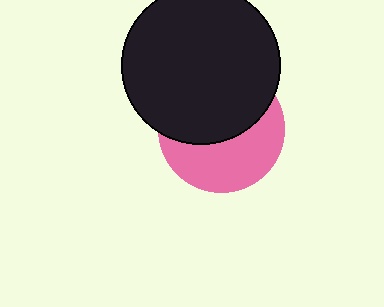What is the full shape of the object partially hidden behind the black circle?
The partially hidden object is a pink circle.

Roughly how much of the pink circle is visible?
About half of it is visible (roughly 46%).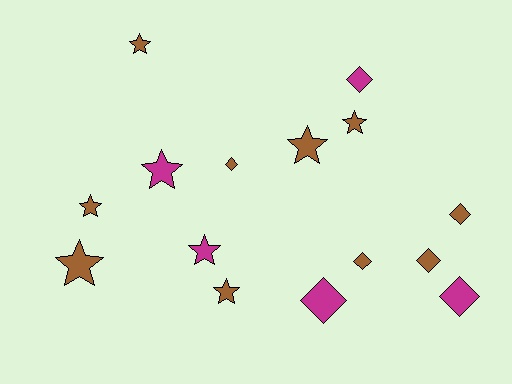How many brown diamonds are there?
There are 4 brown diamonds.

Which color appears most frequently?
Brown, with 10 objects.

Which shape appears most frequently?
Star, with 8 objects.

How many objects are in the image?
There are 15 objects.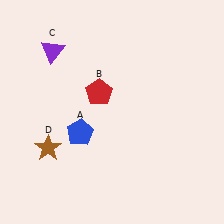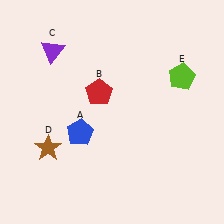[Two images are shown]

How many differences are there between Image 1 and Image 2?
There is 1 difference between the two images.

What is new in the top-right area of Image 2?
A lime pentagon (E) was added in the top-right area of Image 2.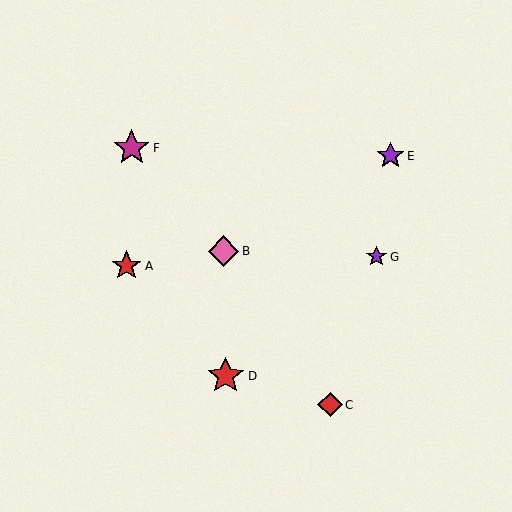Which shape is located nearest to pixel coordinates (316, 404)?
The red diamond (labeled C) at (330, 405) is nearest to that location.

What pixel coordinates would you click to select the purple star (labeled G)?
Click at (376, 257) to select the purple star G.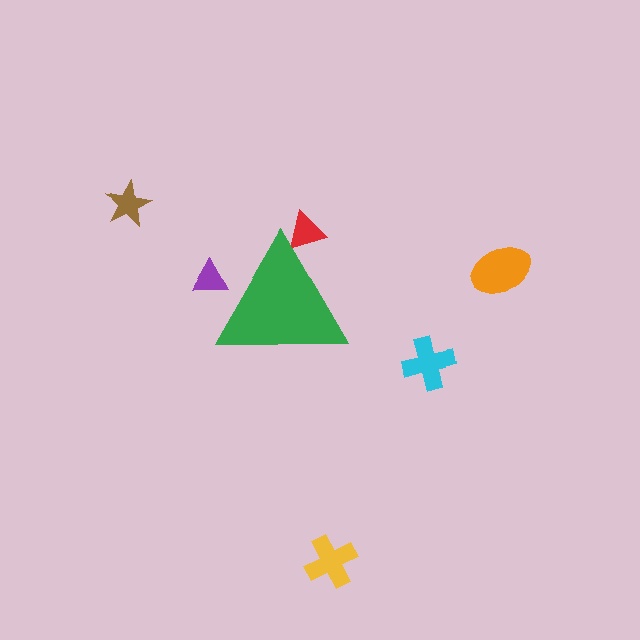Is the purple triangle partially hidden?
Yes, the purple triangle is partially hidden behind the green triangle.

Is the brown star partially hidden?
No, the brown star is fully visible.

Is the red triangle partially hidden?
Yes, the red triangle is partially hidden behind the green triangle.